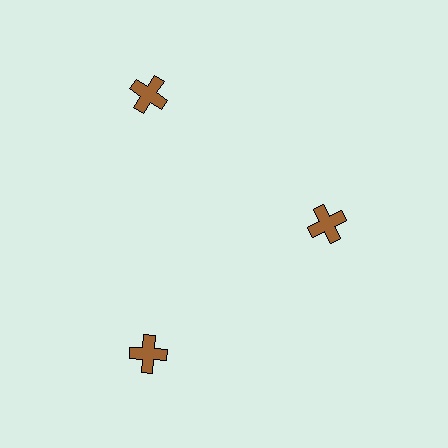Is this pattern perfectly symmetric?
No. The 3 brown crosses are arranged in a ring, but one element near the 3 o'clock position is pulled inward toward the center, breaking the 3-fold rotational symmetry.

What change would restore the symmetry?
The symmetry would be restored by moving it outward, back onto the ring so that all 3 crosses sit at equal angles and equal distance from the center.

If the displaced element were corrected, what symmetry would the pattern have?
It would have 3-fold rotational symmetry — the pattern would map onto itself every 120 degrees.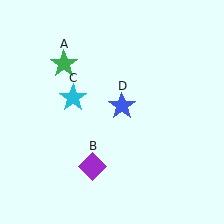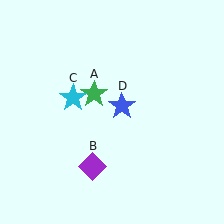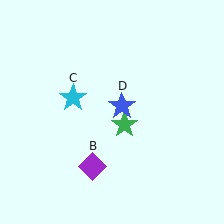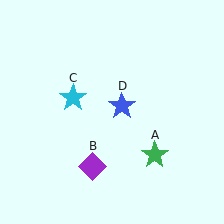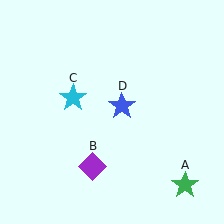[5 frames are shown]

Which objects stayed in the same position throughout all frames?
Purple diamond (object B) and cyan star (object C) and blue star (object D) remained stationary.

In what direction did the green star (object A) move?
The green star (object A) moved down and to the right.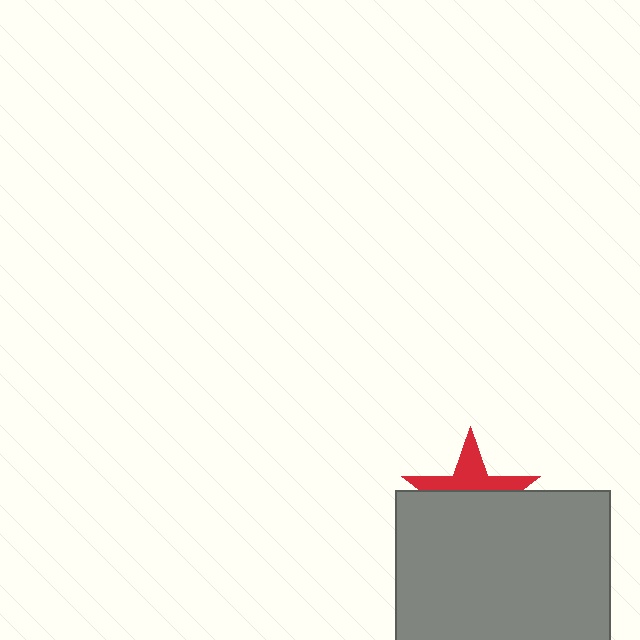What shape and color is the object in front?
The object in front is a gray rectangle.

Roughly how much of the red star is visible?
A small part of it is visible (roughly 41%).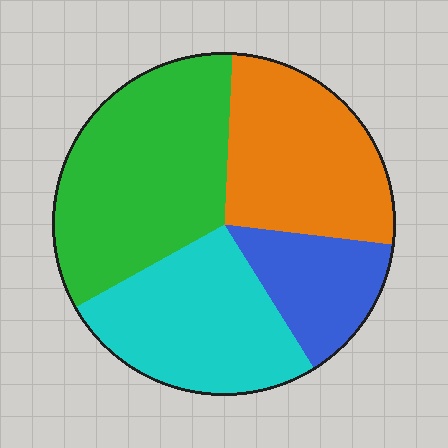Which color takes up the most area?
Green, at roughly 35%.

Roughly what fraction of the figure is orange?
Orange covers 26% of the figure.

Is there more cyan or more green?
Green.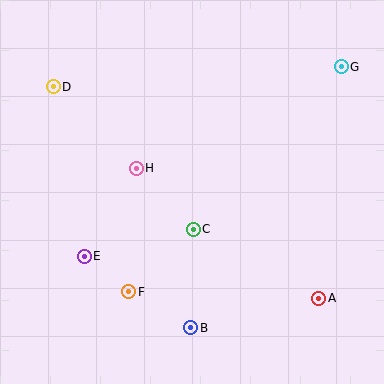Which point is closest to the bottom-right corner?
Point A is closest to the bottom-right corner.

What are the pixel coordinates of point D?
Point D is at (53, 87).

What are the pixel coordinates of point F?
Point F is at (129, 292).